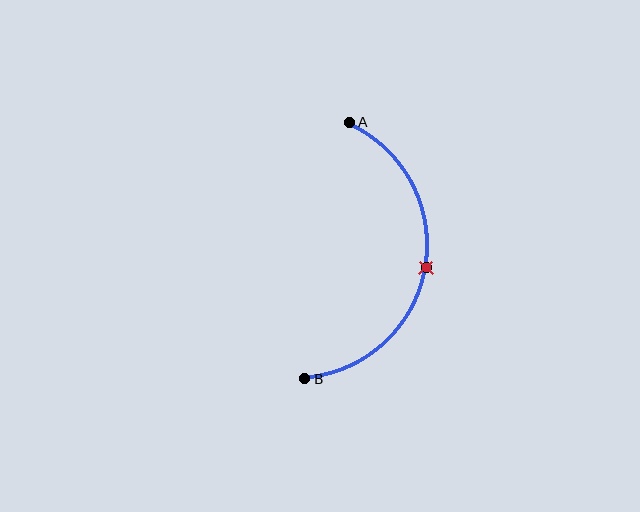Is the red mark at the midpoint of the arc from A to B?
Yes. The red mark lies on the arc at equal arc-length from both A and B — it is the arc midpoint.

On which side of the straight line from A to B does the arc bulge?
The arc bulges to the right of the straight line connecting A and B.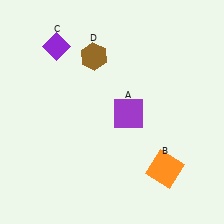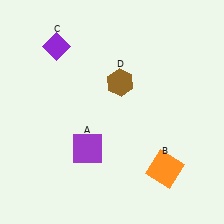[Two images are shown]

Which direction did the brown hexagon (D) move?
The brown hexagon (D) moved right.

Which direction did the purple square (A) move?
The purple square (A) moved left.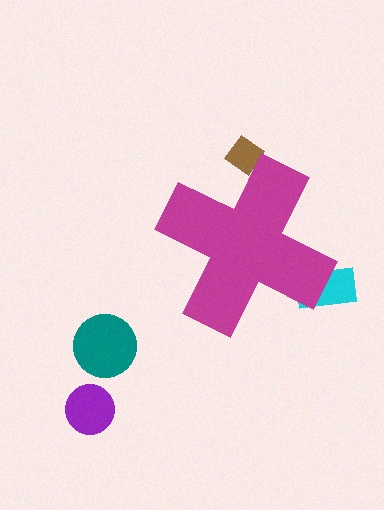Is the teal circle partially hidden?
No, the teal circle is fully visible.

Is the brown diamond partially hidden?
Yes, the brown diamond is partially hidden behind the magenta cross.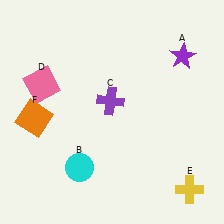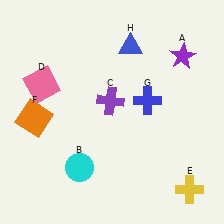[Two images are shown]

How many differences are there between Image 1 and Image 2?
There are 2 differences between the two images.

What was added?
A blue cross (G), a blue triangle (H) were added in Image 2.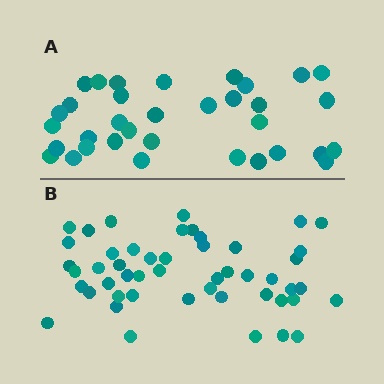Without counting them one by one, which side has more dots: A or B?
Region B (the bottom region) has more dots.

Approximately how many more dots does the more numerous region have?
Region B has approximately 15 more dots than region A.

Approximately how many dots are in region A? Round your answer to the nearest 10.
About 30 dots. (The exact count is 34, which rounds to 30.)